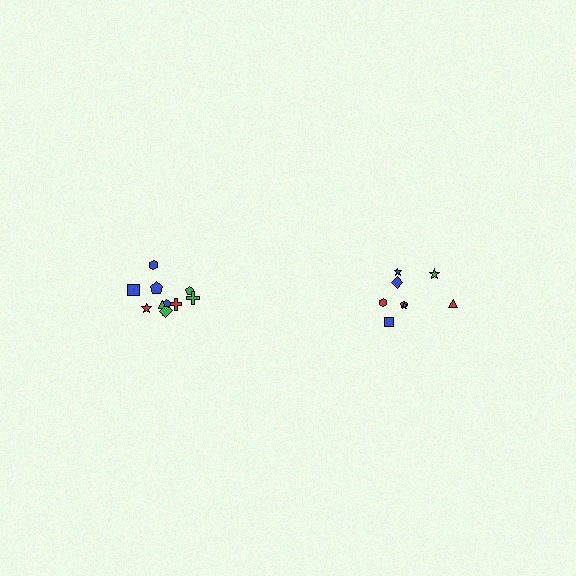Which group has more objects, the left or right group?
The left group.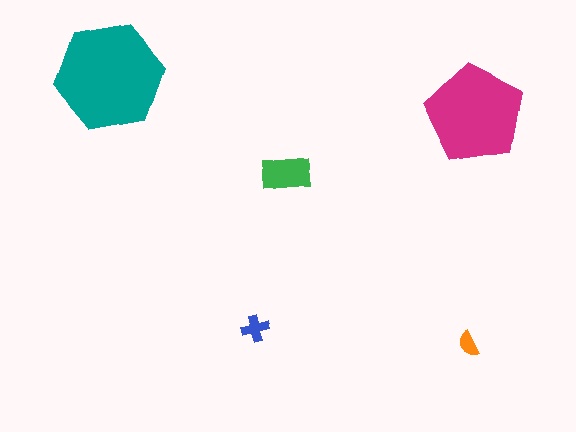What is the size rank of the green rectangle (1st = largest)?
3rd.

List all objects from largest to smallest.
The teal hexagon, the magenta pentagon, the green rectangle, the blue cross, the orange semicircle.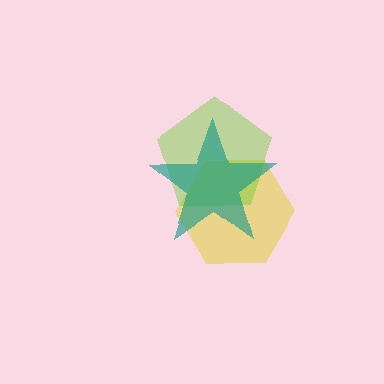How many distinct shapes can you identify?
There are 3 distinct shapes: a yellow hexagon, a lime pentagon, a teal star.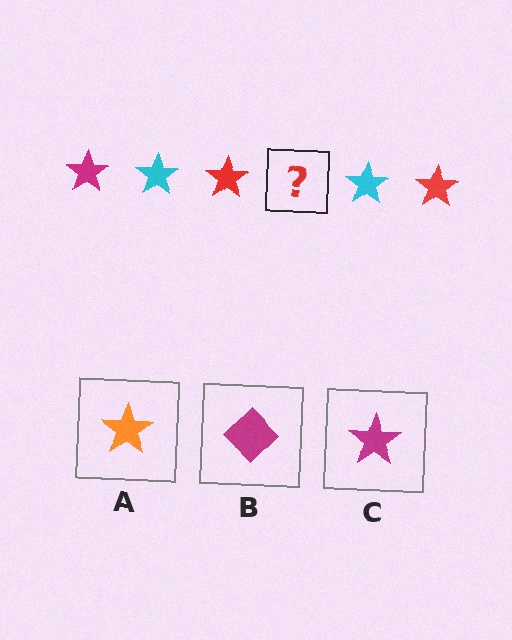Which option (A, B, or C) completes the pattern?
C.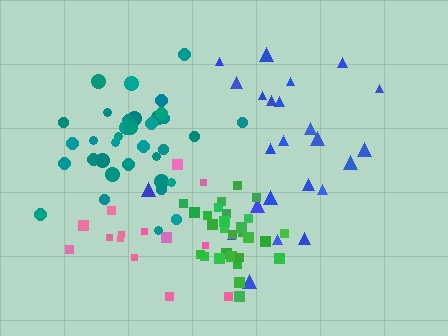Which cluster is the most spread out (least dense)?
Pink.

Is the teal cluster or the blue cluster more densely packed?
Teal.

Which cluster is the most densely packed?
Green.